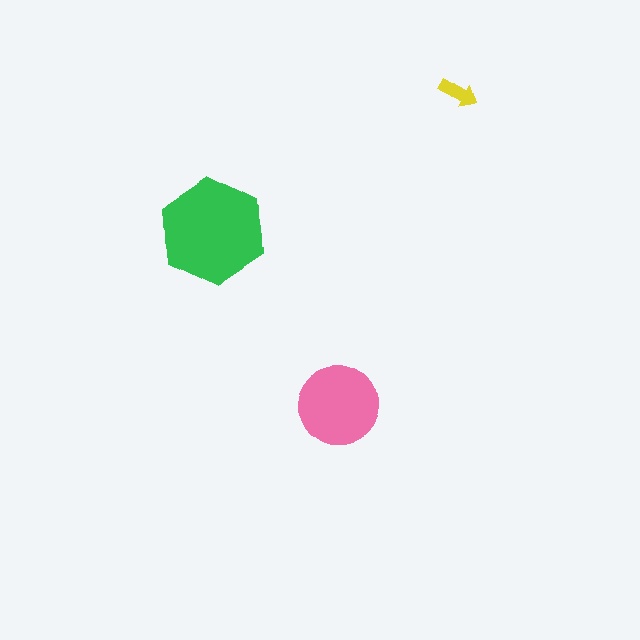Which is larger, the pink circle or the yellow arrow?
The pink circle.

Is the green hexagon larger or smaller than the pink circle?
Larger.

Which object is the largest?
The green hexagon.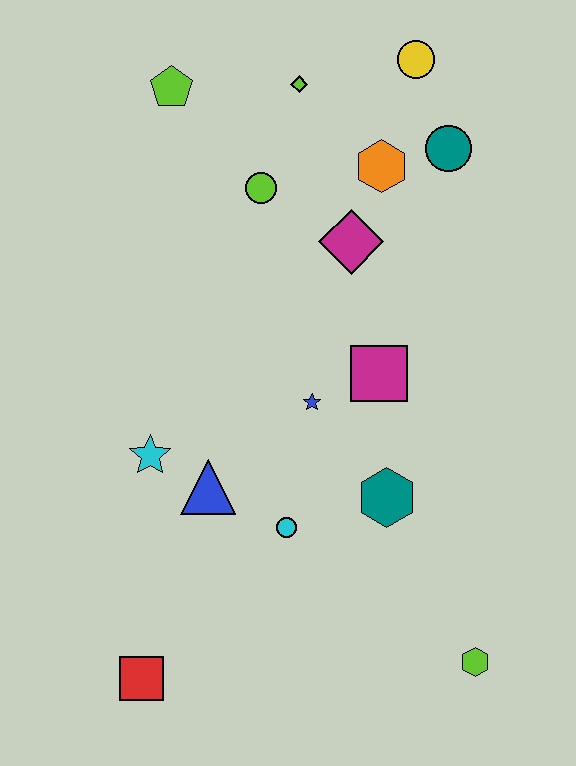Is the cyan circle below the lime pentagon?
Yes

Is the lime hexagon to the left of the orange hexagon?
No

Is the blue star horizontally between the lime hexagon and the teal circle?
No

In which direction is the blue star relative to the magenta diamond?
The blue star is below the magenta diamond.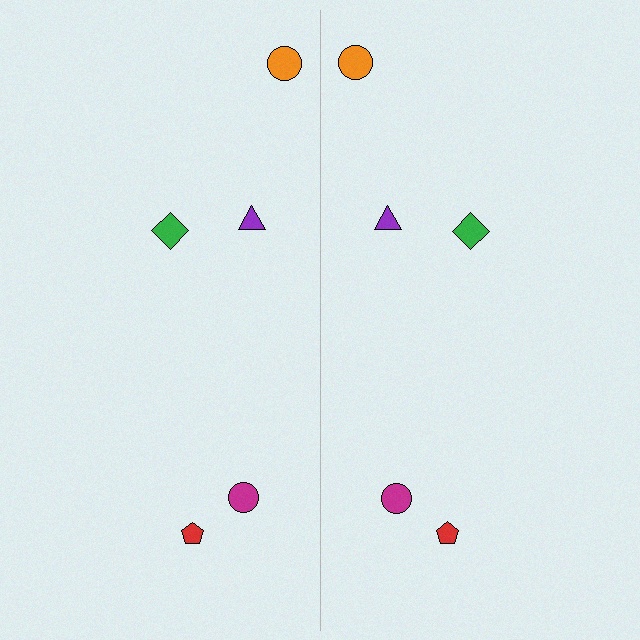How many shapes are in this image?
There are 10 shapes in this image.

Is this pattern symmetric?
Yes, this pattern has bilateral (reflection) symmetry.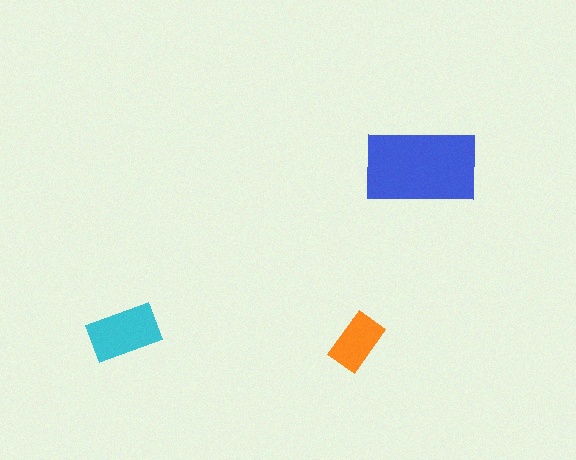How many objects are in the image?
There are 3 objects in the image.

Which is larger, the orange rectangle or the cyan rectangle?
The cyan one.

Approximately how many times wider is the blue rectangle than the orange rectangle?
About 2 times wider.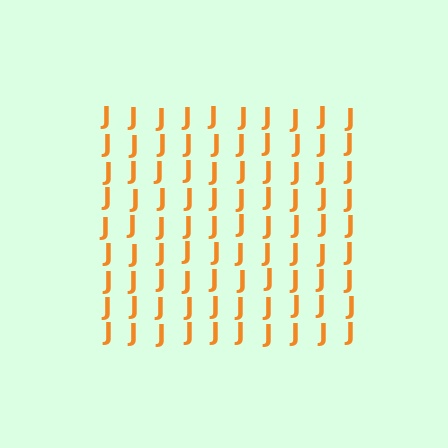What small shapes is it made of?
It is made of small letter J's.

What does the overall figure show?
The overall figure shows a square.